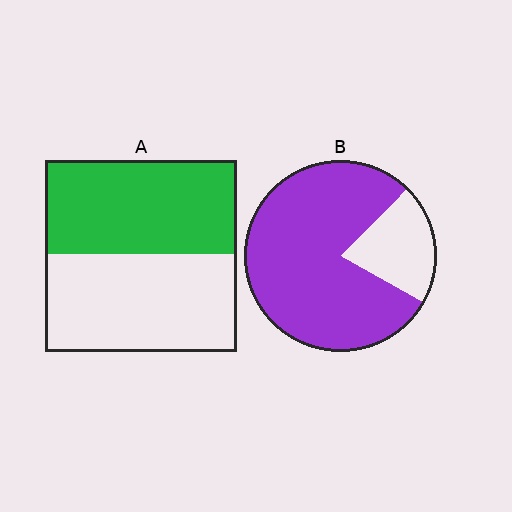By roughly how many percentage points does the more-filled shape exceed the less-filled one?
By roughly 30 percentage points (B over A).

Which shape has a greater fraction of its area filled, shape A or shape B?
Shape B.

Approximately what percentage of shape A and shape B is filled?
A is approximately 50% and B is approximately 80%.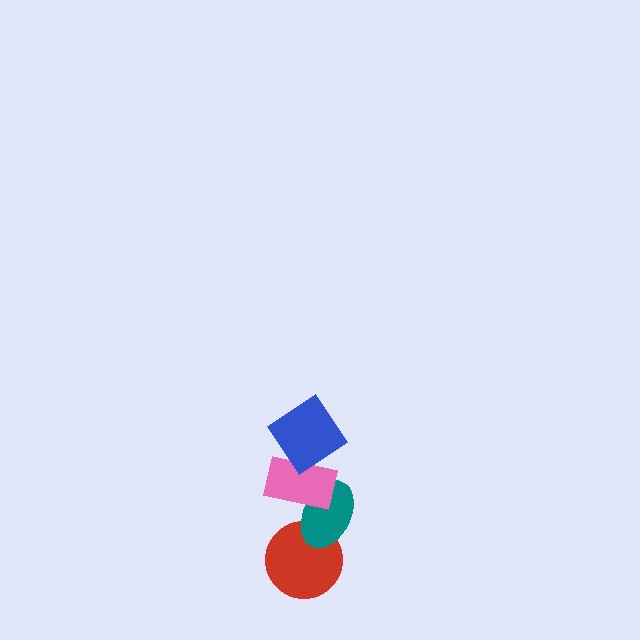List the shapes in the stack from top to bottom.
From top to bottom: the blue diamond, the pink rectangle, the teal ellipse, the red circle.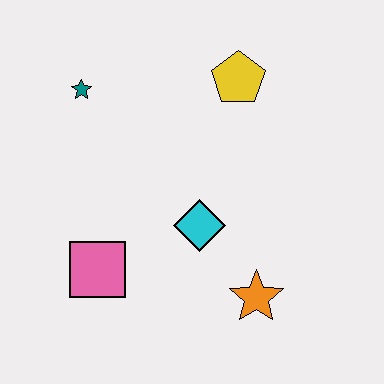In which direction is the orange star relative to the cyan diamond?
The orange star is below the cyan diamond.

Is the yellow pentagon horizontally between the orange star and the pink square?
Yes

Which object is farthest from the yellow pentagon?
The pink square is farthest from the yellow pentagon.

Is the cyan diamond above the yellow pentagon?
No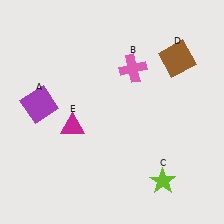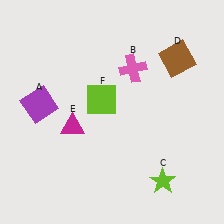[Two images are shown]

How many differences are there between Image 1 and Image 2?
There is 1 difference between the two images.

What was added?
A lime square (F) was added in Image 2.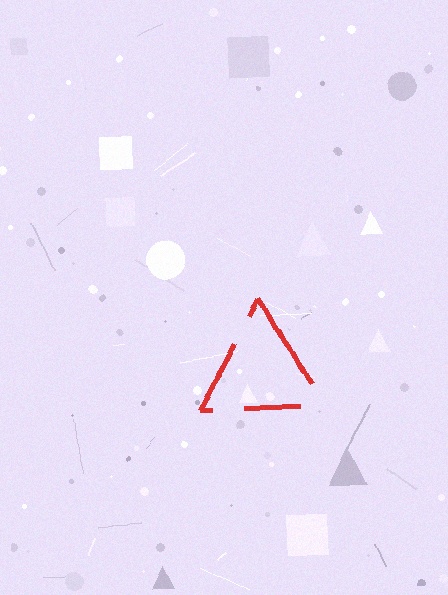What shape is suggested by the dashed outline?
The dashed outline suggests a triangle.